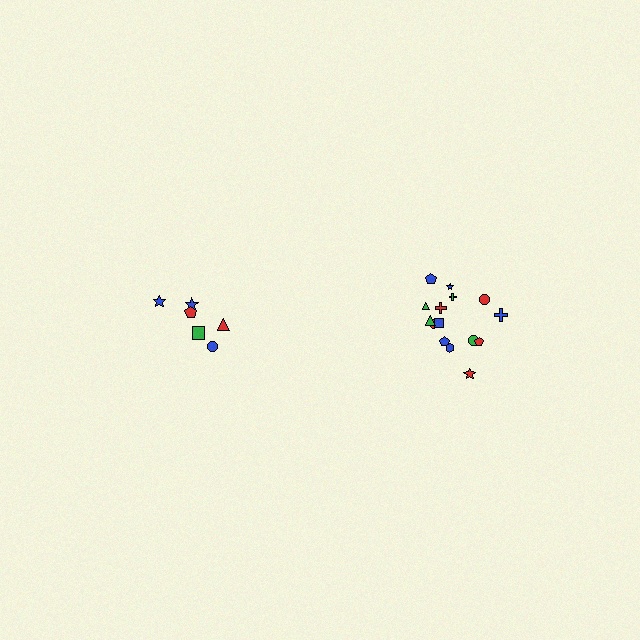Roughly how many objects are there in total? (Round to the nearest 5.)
Roughly 20 objects in total.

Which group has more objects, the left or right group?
The right group.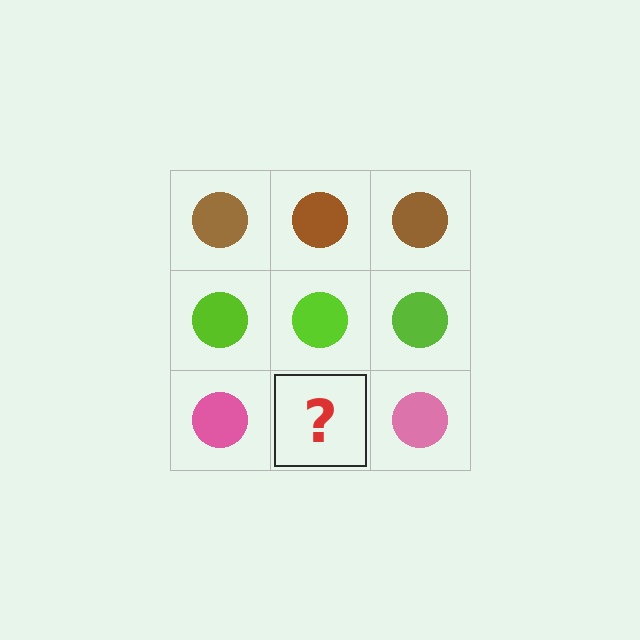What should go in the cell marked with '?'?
The missing cell should contain a pink circle.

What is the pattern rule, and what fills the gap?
The rule is that each row has a consistent color. The gap should be filled with a pink circle.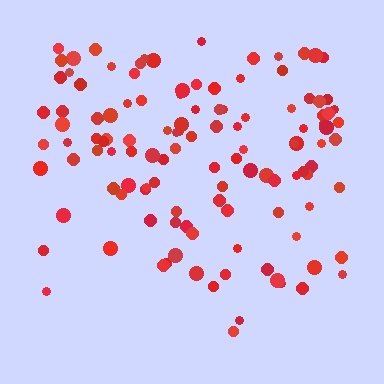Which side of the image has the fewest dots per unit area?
The bottom.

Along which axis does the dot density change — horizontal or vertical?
Vertical.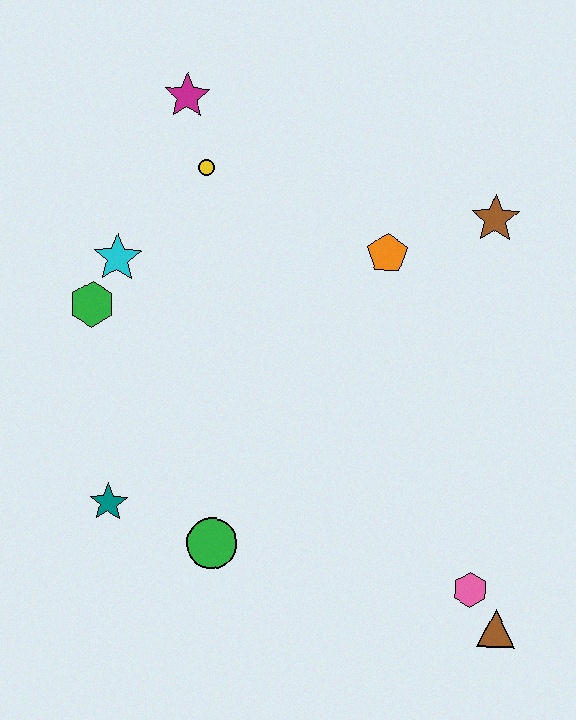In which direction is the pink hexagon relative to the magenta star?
The pink hexagon is below the magenta star.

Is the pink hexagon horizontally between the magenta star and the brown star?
Yes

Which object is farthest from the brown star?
The teal star is farthest from the brown star.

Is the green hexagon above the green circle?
Yes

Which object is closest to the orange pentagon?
The brown star is closest to the orange pentagon.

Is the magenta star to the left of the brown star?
Yes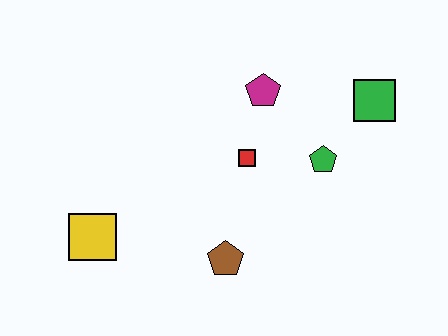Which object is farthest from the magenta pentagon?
The yellow square is farthest from the magenta pentagon.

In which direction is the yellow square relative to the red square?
The yellow square is to the left of the red square.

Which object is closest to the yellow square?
The brown pentagon is closest to the yellow square.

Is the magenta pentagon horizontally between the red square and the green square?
Yes